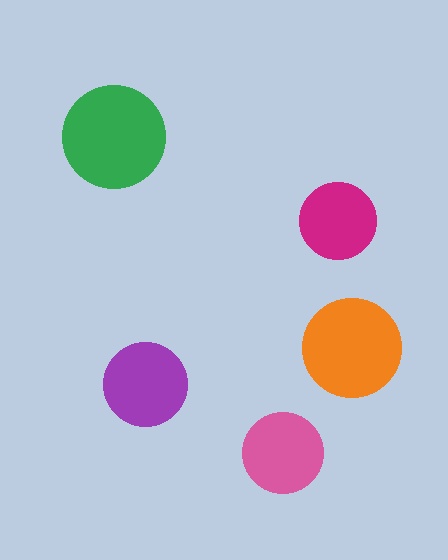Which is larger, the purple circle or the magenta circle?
The purple one.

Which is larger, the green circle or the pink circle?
The green one.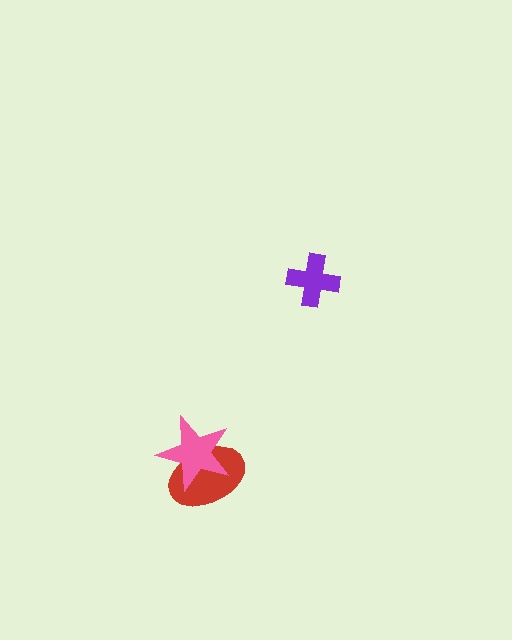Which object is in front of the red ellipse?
The pink star is in front of the red ellipse.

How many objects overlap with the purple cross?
0 objects overlap with the purple cross.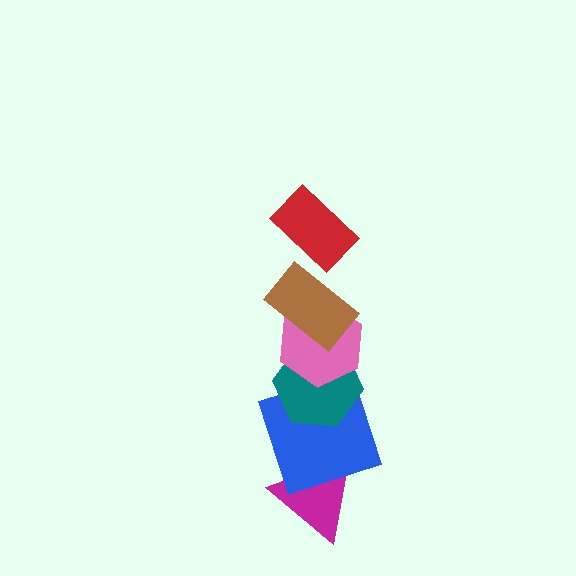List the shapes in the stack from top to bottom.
From top to bottom: the red rectangle, the brown rectangle, the pink hexagon, the teal hexagon, the blue square, the magenta triangle.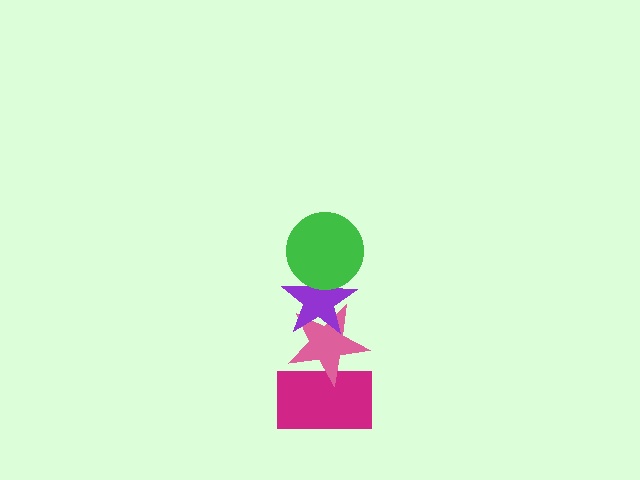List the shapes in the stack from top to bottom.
From top to bottom: the green circle, the purple star, the pink star, the magenta rectangle.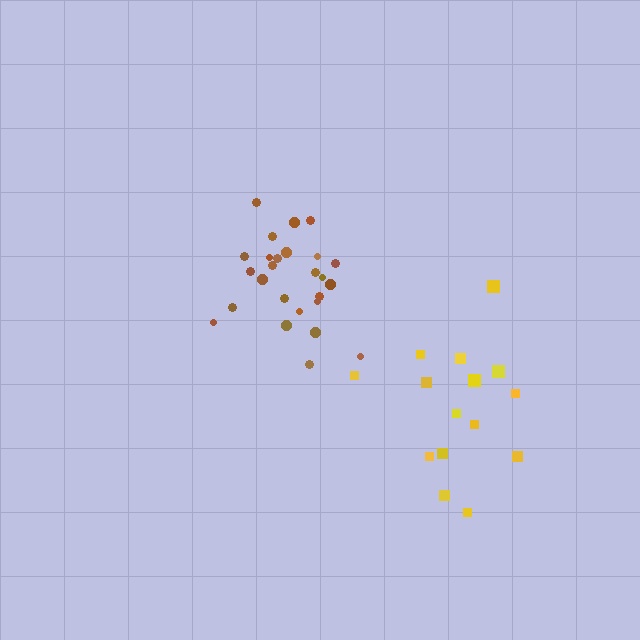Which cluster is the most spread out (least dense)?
Yellow.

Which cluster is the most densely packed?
Brown.